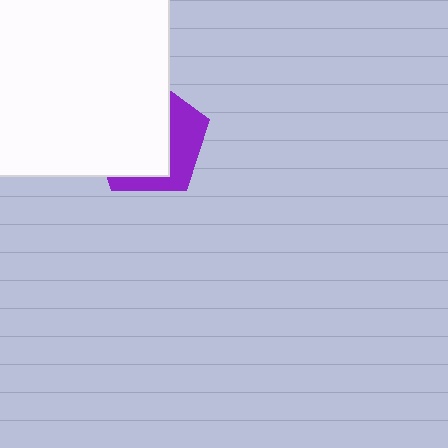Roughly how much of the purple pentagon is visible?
A small part of it is visible (roughly 36%).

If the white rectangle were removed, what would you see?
You would see the complete purple pentagon.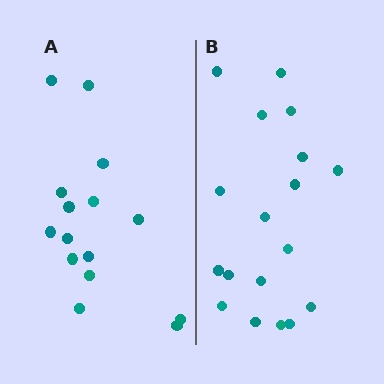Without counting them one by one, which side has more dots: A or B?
Region B (the right region) has more dots.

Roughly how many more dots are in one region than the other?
Region B has just a few more — roughly 2 or 3 more dots than region A.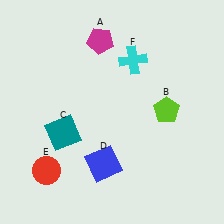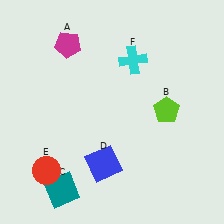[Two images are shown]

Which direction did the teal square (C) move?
The teal square (C) moved down.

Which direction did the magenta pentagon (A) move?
The magenta pentagon (A) moved left.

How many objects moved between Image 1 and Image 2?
2 objects moved between the two images.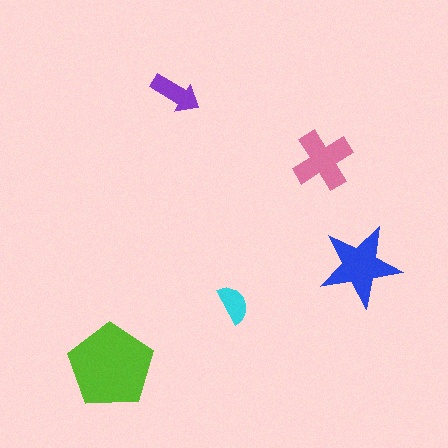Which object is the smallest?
The cyan semicircle.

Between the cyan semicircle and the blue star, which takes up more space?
The blue star.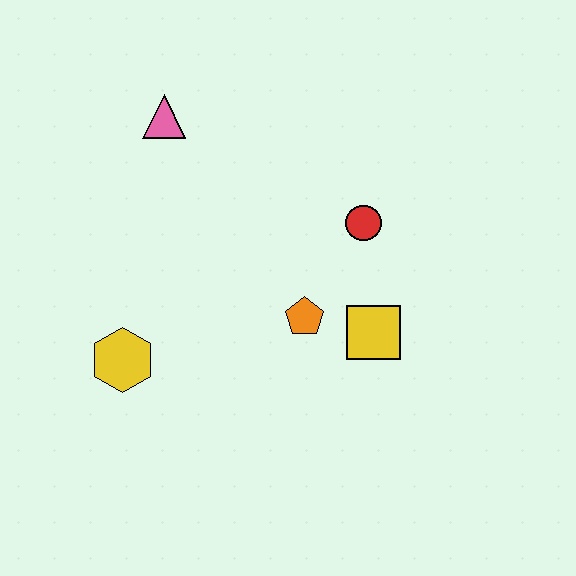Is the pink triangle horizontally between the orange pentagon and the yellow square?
No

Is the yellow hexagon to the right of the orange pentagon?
No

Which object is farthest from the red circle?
The yellow hexagon is farthest from the red circle.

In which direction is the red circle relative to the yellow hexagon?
The red circle is to the right of the yellow hexagon.